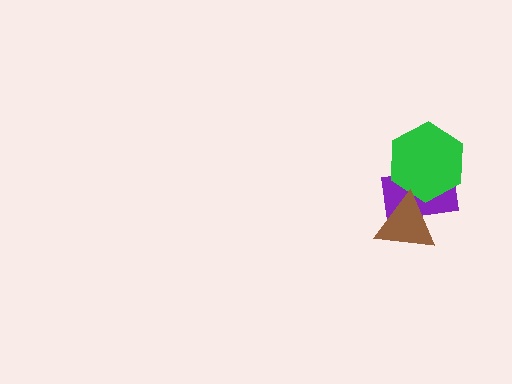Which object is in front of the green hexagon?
The brown triangle is in front of the green hexagon.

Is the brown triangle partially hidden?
No, no other shape covers it.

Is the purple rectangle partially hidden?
Yes, it is partially covered by another shape.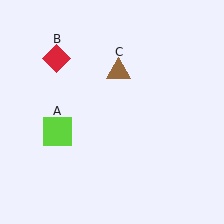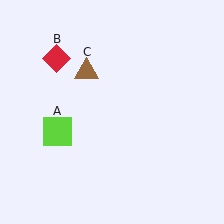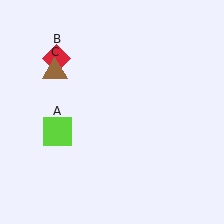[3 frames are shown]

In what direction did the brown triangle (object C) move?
The brown triangle (object C) moved left.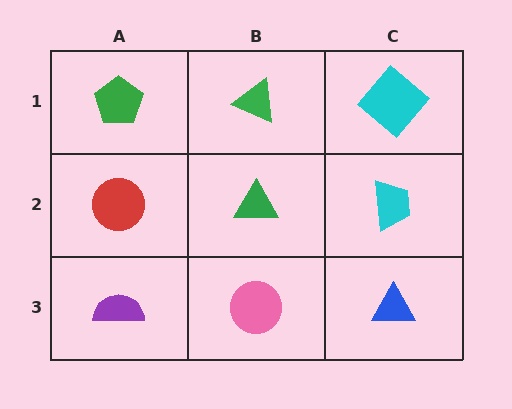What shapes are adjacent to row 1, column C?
A cyan trapezoid (row 2, column C), a green triangle (row 1, column B).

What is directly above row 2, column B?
A green triangle.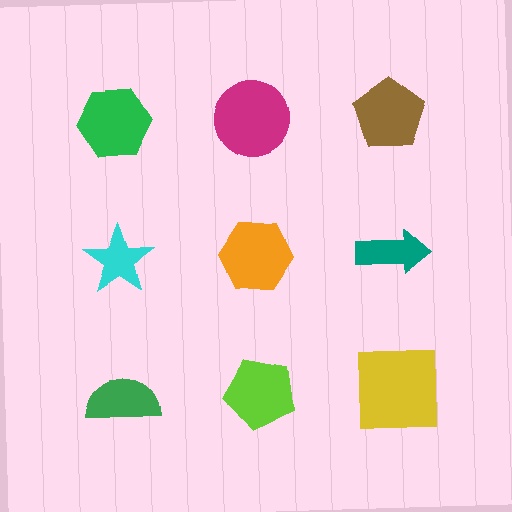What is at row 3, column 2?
A lime pentagon.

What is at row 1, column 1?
A green hexagon.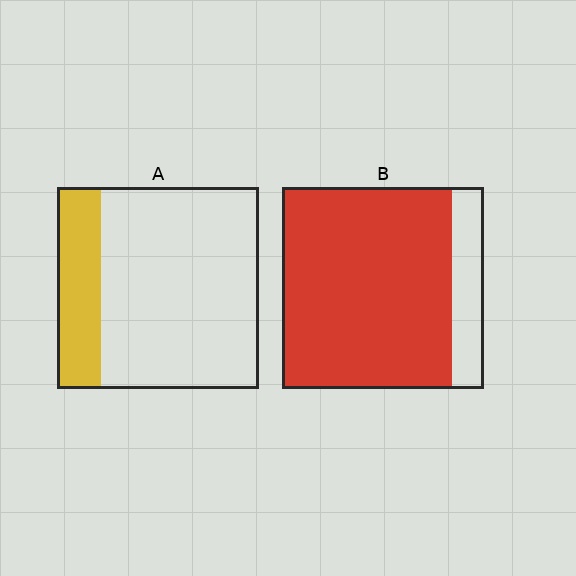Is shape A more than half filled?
No.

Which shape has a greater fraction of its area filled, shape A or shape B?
Shape B.